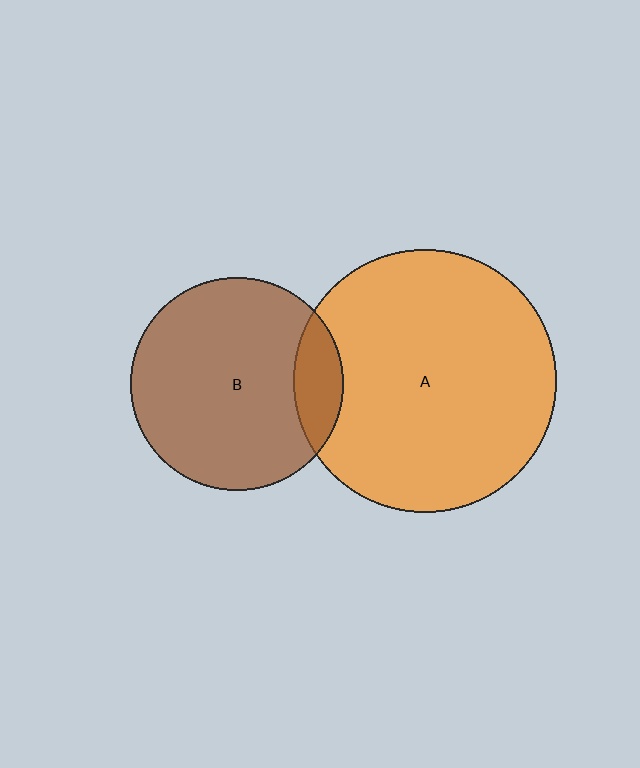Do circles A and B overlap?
Yes.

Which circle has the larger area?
Circle A (orange).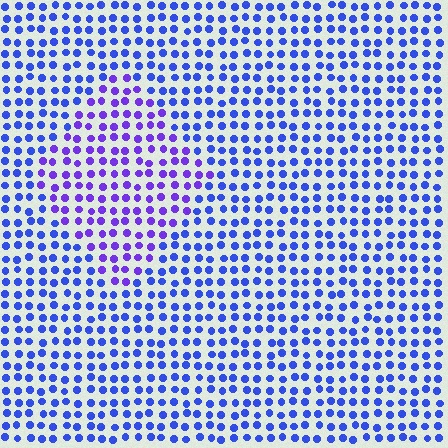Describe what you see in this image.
The image is filled with small blue elements in a uniform arrangement. A diamond-shaped region is visible where the elements are tinted to a slightly different hue, forming a subtle color boundary.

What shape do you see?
I see a diamond.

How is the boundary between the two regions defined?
The boundary is defined purely by a slight shift in hue (about 32 degrees). Spacing, size, and orientation are identical on both sides.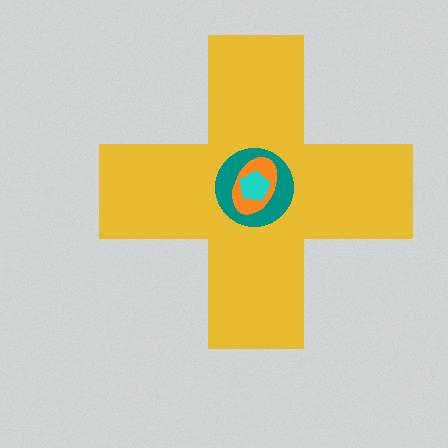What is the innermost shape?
The cyan pentagon.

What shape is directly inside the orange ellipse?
The cyan pentagon.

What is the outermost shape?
The yellow cross.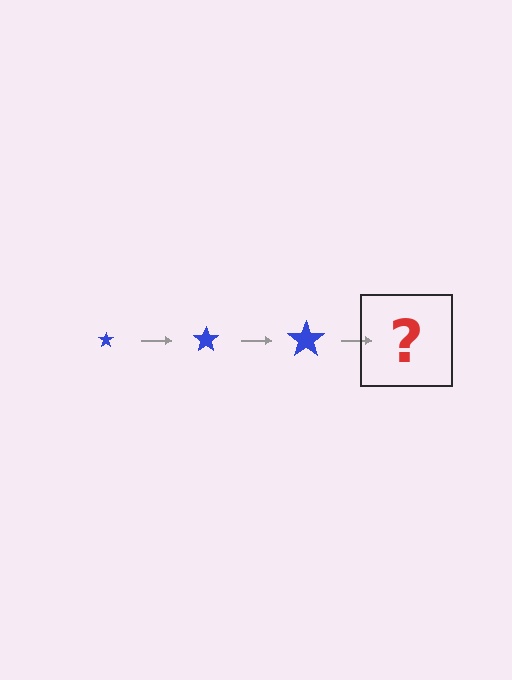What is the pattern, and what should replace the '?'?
The pattern is that the star gets progressively larger each step. The '?' should be a blue star, larger than the previous one.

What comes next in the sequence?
The next element should be a blue star, larger than the previous one.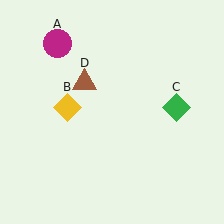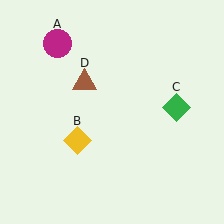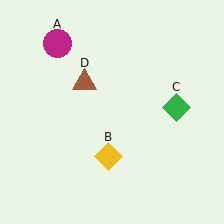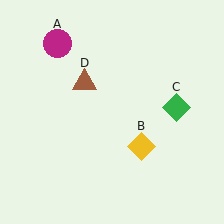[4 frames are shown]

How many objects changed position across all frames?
1 object changed position: yellow diamond (object B).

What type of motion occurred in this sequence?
The yellow diamond (object B) rotated counterclockwise around the center of the scene.